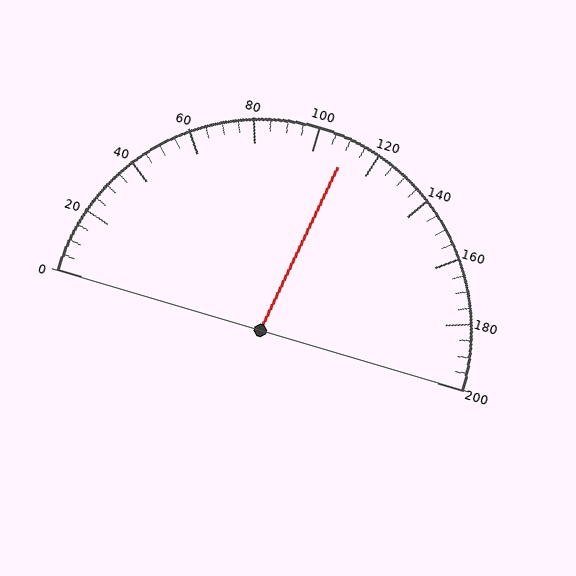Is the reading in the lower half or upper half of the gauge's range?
The reading is in the upper half of the range (0 to 200).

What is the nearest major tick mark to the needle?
The nearest major tick mark is 120.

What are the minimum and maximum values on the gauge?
The gauge ranges from 0 to 200.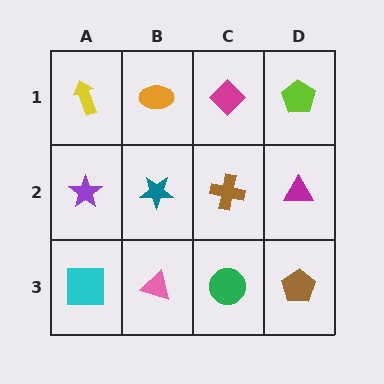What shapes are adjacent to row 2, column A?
A yellow arrow (row 1, column A), a cyan square (row 3, column A), a teal star (row 2, column B).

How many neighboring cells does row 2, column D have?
3.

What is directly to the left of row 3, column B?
A cyan square.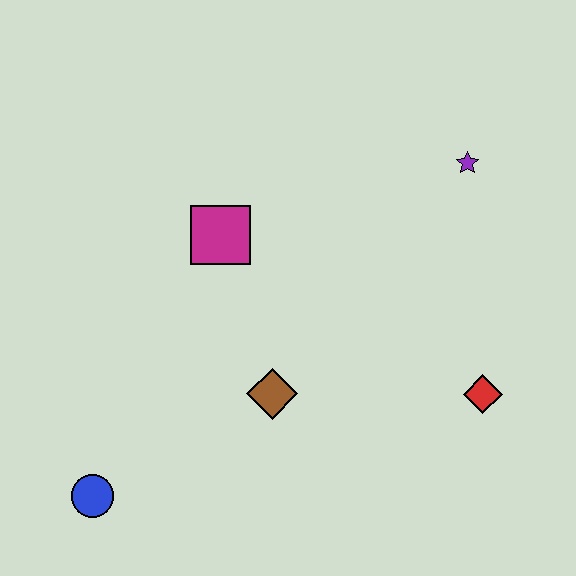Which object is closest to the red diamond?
The brown diamond is closest to the red diamond.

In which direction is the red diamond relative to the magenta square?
The red diamond is to the right of the magenta square.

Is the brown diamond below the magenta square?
Yes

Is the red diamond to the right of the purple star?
Yes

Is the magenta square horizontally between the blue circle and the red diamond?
Yes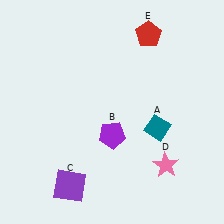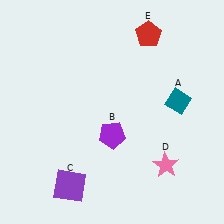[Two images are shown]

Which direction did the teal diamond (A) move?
The teal diamond (A) moved up.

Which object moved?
The teal diamond (A) moved up.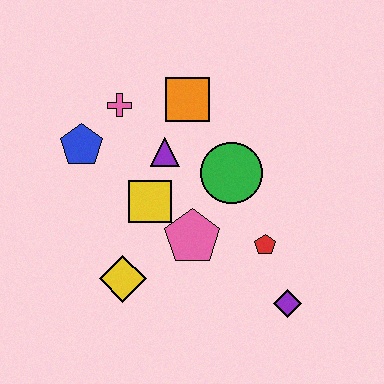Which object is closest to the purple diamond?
The red pentagon is closest to the purple diamond.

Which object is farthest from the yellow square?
The purple diamond is farthest from the yellow square.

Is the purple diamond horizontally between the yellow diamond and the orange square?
No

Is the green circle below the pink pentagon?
No